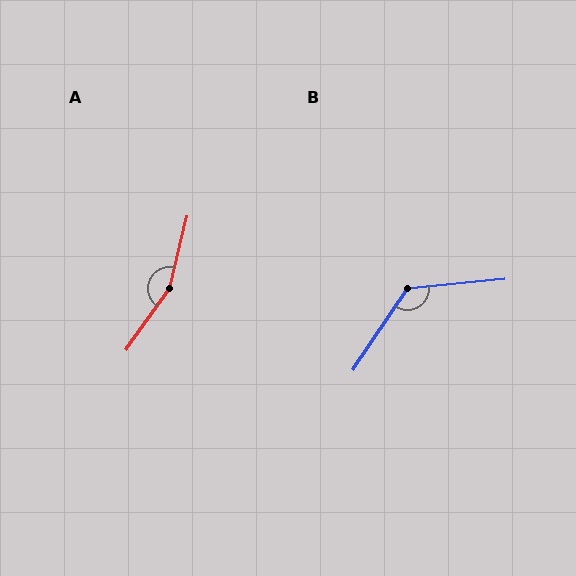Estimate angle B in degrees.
Approximately 129 degrees.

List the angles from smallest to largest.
B (129°), A (158°).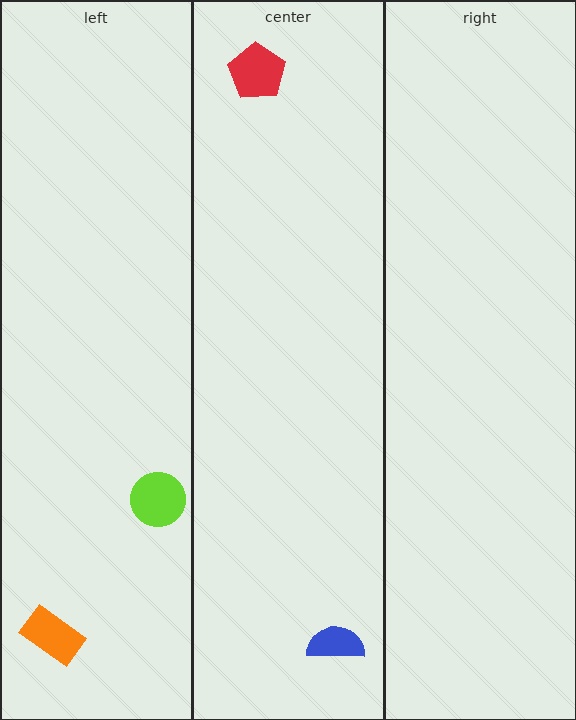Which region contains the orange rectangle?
The left region.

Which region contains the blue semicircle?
The center region.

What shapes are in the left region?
The lime circle, the orange rectangle.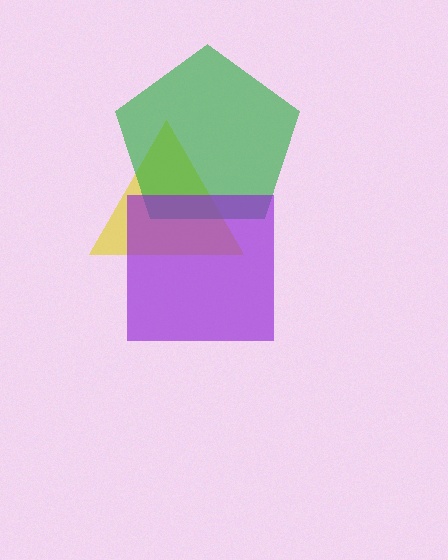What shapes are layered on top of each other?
The layered shapes are: a yellow triangle, a green pentagon, a purple square.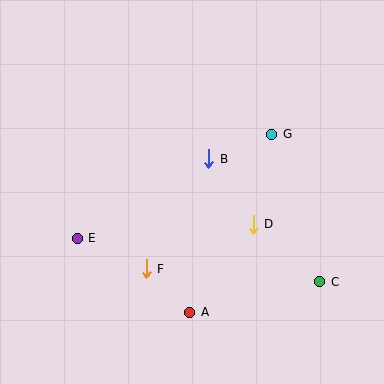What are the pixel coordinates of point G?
Point G is at (272, 134).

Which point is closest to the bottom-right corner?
Point C is closest to the bottom-right corner.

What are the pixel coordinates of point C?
Point C is at (320, 282).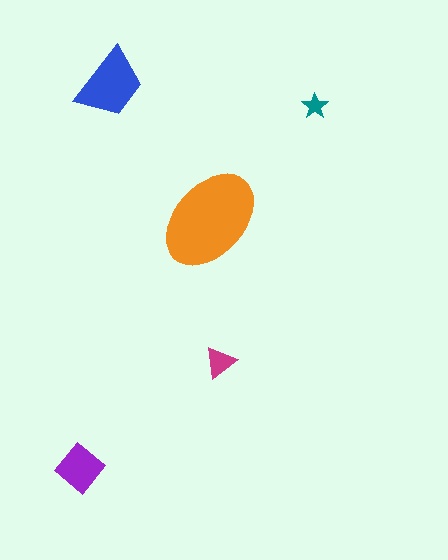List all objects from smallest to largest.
The teal star, the magenta triangle, the purple diamond, the blue trapezoid, the orange ellipse.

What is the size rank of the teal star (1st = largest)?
5th.